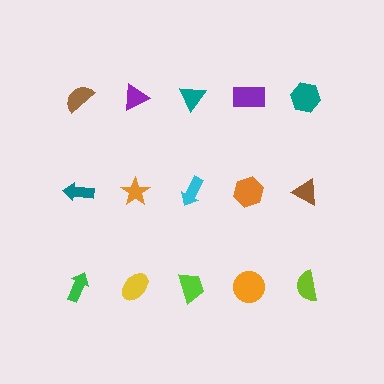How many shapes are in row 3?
5 shapes.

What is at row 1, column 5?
A teal hexagon.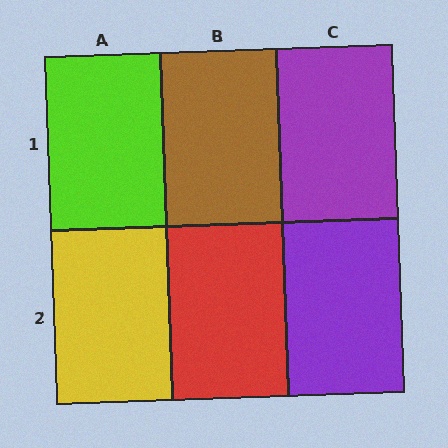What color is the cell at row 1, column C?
Purple.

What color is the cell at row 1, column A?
Lime.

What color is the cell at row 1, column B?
Brown.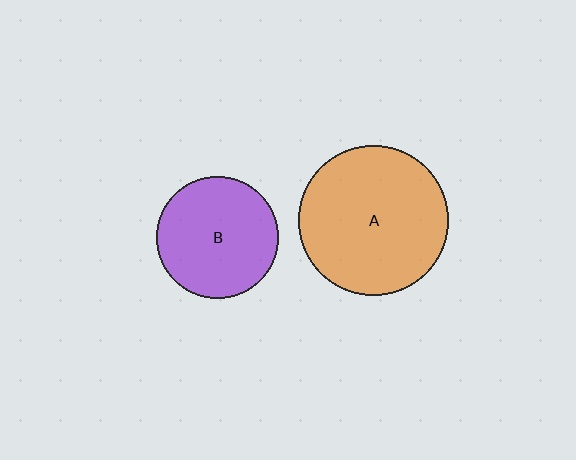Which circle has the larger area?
Circle A (orange).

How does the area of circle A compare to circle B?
Approximately 1.5 times.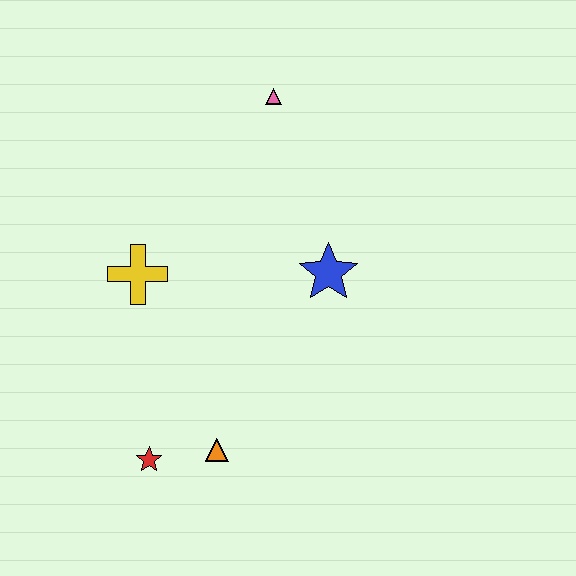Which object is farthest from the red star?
The pink triangle is farthest from the red star.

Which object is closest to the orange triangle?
The red star is closest to the orange triangle.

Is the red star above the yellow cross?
No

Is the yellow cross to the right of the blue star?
No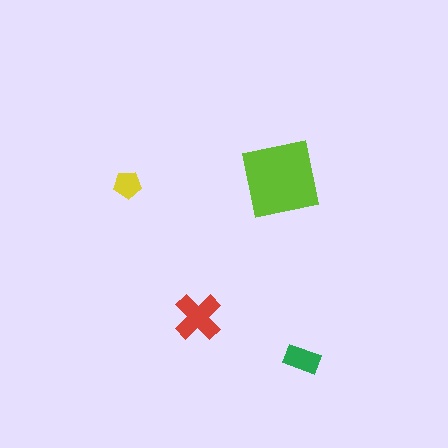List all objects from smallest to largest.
The yellow pentagon, the green rectangle, the red cross, the lime square.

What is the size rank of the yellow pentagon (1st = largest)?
4th.